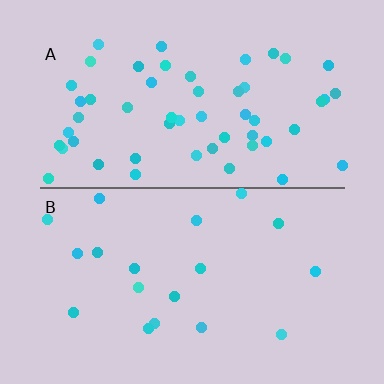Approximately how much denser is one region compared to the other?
Approximately 2.9× — region A over region B.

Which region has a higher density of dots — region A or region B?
A (the top).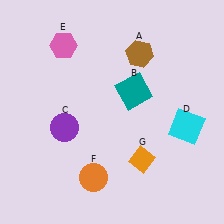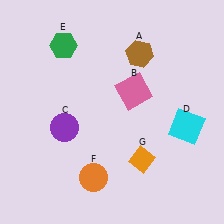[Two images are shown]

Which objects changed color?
B changed from teal to pink. E changed from pink to green.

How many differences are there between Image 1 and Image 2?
There are 2 differences between the two images.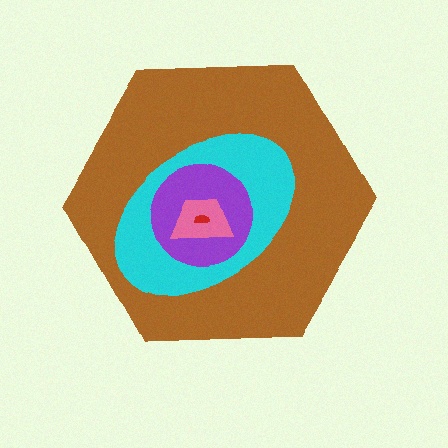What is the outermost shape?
The brown hexagon.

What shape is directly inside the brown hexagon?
The cyan ellipse.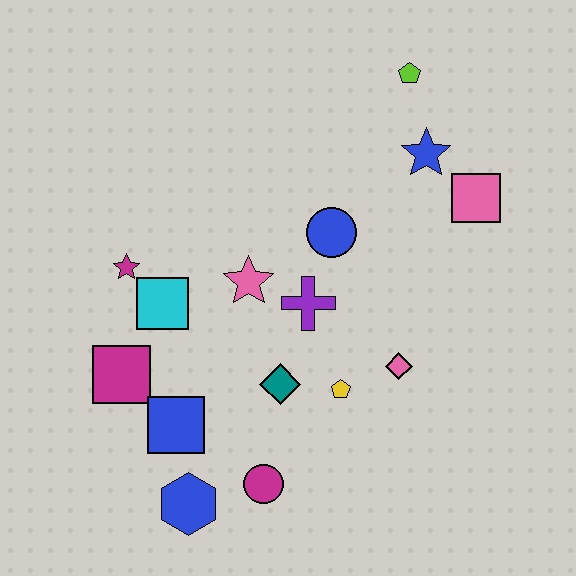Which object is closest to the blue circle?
The purple cross is closest to the blue circle.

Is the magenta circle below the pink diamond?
Yes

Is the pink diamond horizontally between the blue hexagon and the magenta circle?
No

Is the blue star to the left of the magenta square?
No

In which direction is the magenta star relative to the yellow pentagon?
The magenta star is to the left of the yellow pentagon.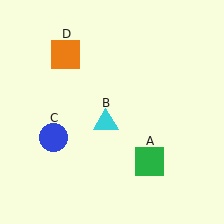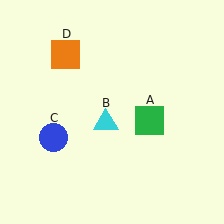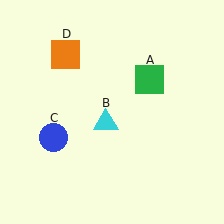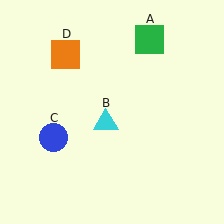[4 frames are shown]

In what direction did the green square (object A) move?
The green square (object A) moved up.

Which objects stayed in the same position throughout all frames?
Cyan triangle (object B) and blue circle (object C) and orange square (object D) remained stationary.